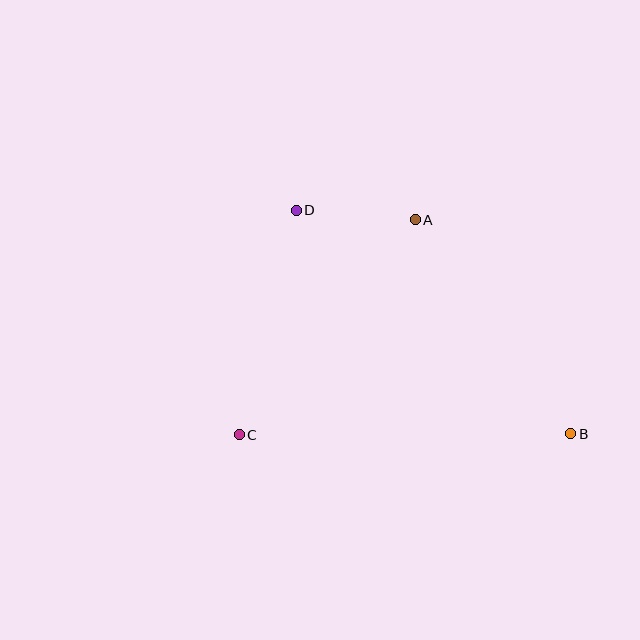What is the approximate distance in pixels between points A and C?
The distance between A and C is approximately 278 pixels.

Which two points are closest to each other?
Points A and D are closest to each other.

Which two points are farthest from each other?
Points B and D are farthest from each other.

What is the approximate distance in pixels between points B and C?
The distance between B and C is approximately 332 pixels.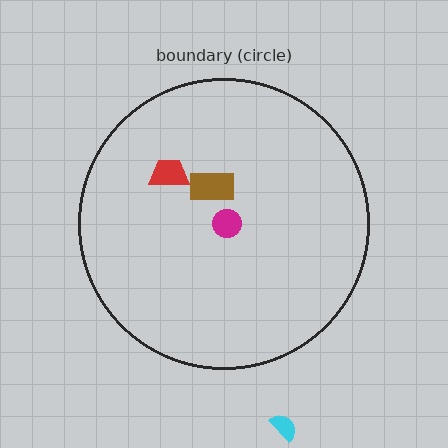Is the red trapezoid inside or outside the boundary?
Inside.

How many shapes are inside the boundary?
3 inside, 1 outside.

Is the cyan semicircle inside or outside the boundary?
Outside.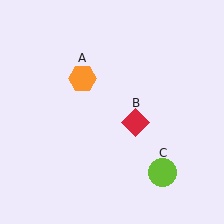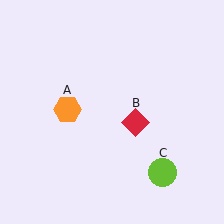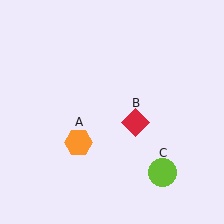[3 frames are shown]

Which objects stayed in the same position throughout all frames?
Red diamond (object B) and lime circle (object C) remained stationary.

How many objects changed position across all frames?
1 object changed position: orange hexagon (object A).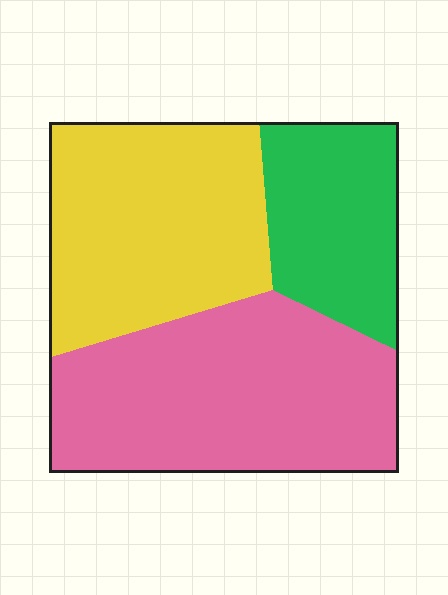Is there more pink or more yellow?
Pink.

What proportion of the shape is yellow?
Yellow covers about 35% of the shape.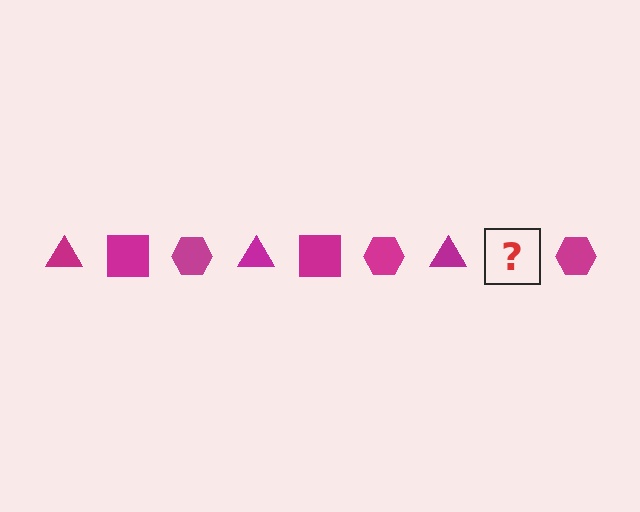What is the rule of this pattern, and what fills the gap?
The rule is that the pattern cycles through triangle, square, hexagon shapes in magenta. The gap should be filled with a magenta square.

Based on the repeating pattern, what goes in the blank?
The blank should be a magenta square.